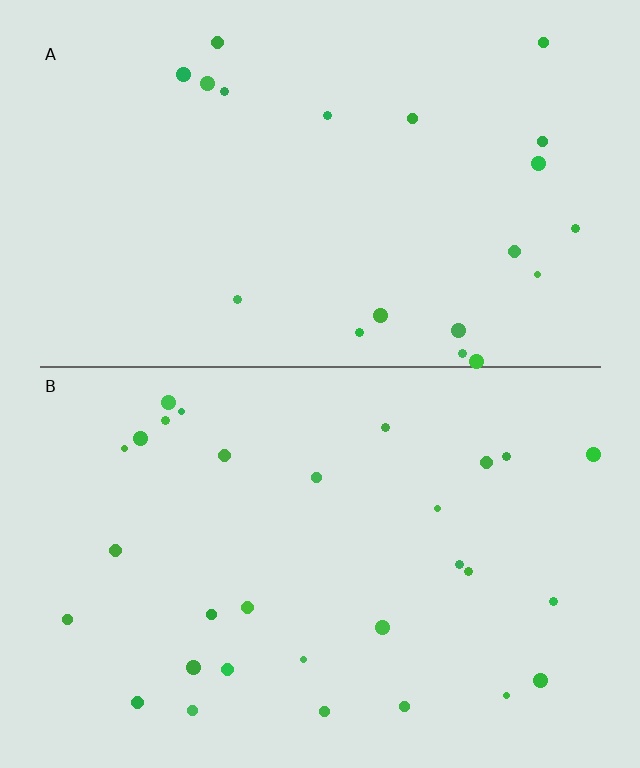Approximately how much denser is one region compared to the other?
Approximately 1.5× — region B over region A.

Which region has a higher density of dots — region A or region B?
B (the bottom).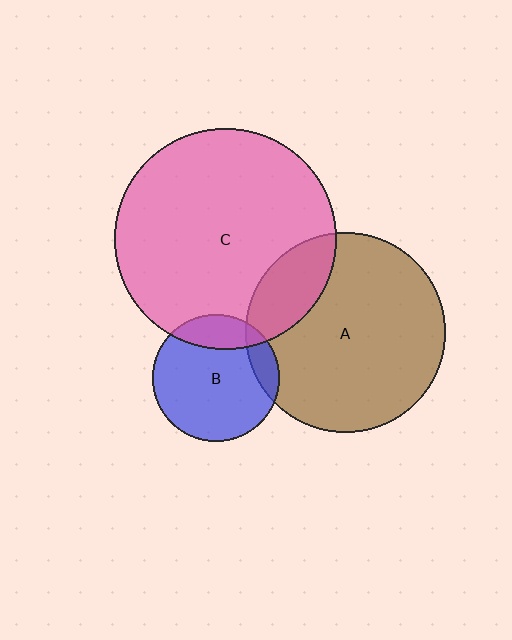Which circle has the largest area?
Circle C (pink).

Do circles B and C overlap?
Yes.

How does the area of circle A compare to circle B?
Approximately 2.5 times.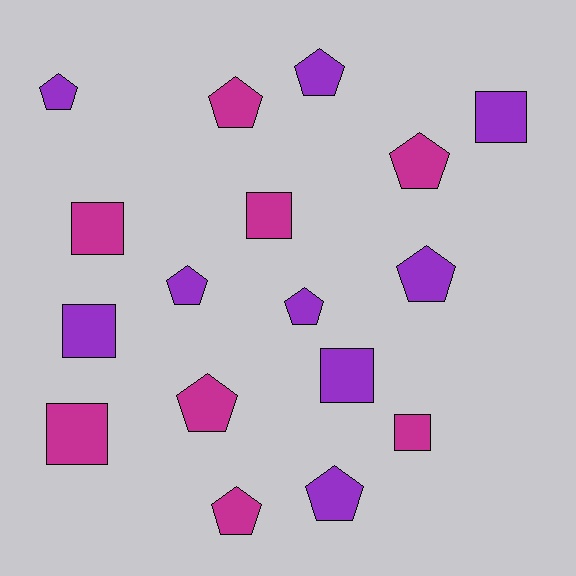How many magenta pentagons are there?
There are 4 magenta pentagons.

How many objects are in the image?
There are 17 objects.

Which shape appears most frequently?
Pentagon, with 10 objects.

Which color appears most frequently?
Purple, with 9 objects.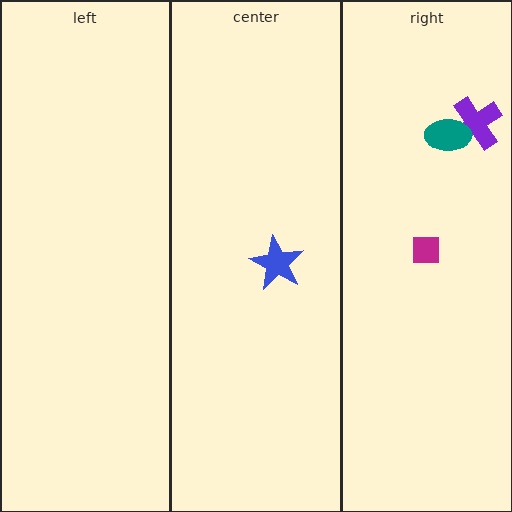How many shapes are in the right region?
3.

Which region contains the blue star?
The center region.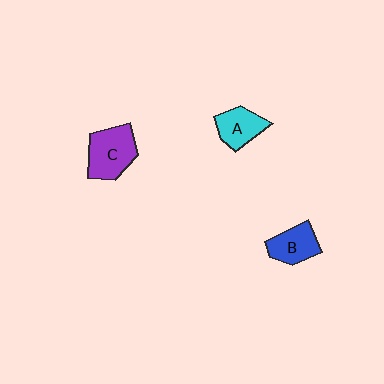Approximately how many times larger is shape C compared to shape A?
Approximately 1.4 times.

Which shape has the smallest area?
Shape A (cyan).